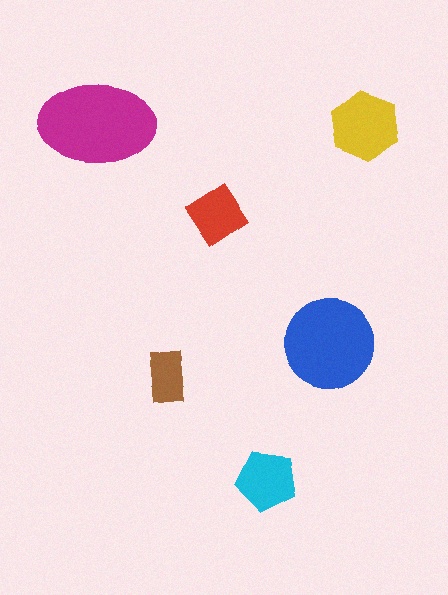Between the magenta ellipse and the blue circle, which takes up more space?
The magenta ellipse.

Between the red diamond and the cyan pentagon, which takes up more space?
The cyan pentagon.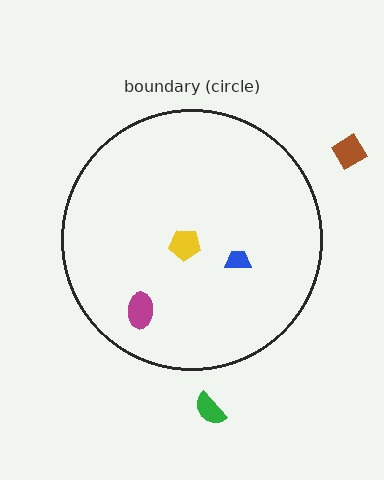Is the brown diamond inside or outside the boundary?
Outside.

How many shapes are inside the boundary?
3 inside, 2 outside.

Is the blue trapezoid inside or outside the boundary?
Inside.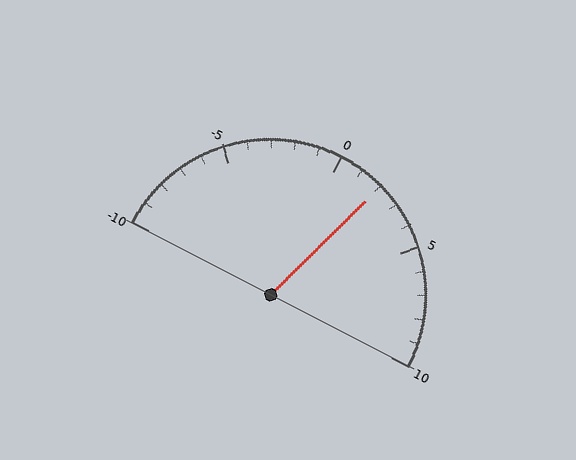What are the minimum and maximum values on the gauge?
The gauge ranges from -10 to 10.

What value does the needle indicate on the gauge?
The needle indicates approximately 2.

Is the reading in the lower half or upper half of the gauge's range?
The reading is in the upper half of the range (-10 to 10).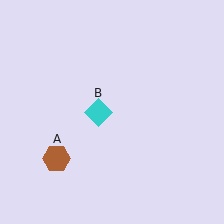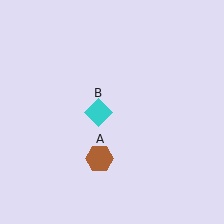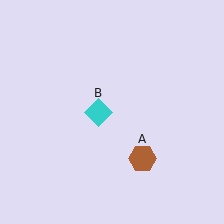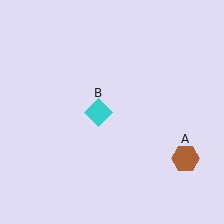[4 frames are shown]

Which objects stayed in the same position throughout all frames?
Cyan diamond (object B) remained stationary.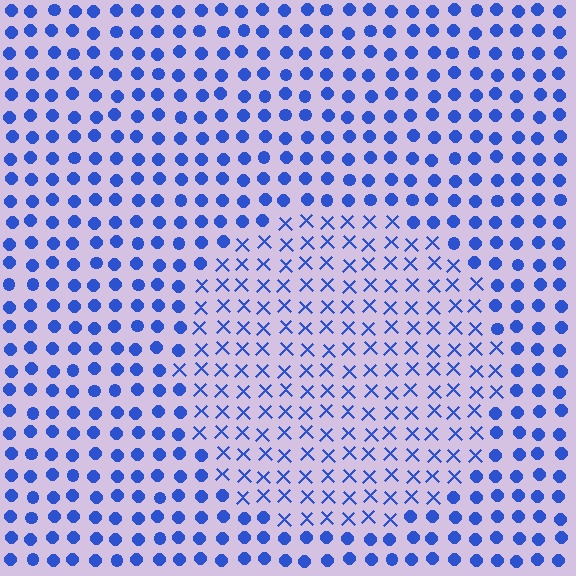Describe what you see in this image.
The image is filled with small blue elements arranged in a uniform grid. A circle-shaped region contains X marks, while the surrounding area contains circles. The boundary is defined purely by the change in element shape.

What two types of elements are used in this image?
The image uses X marks inside the circle region and circles outside it.